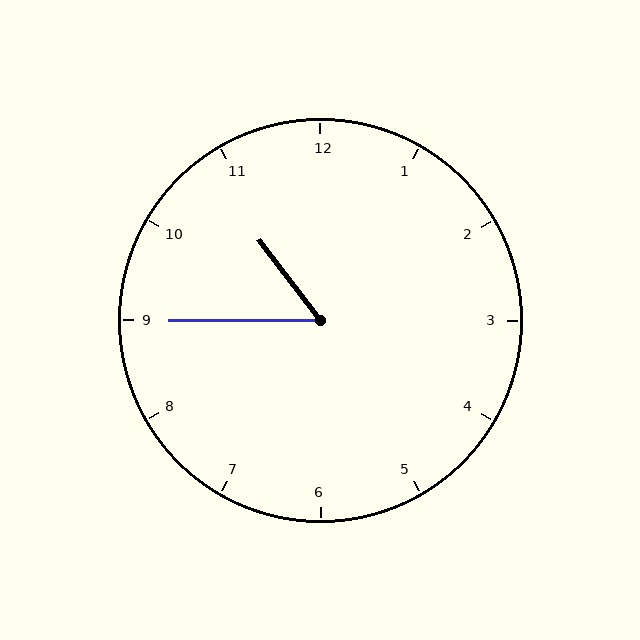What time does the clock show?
10:45.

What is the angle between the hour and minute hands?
Approximately 52 degrees.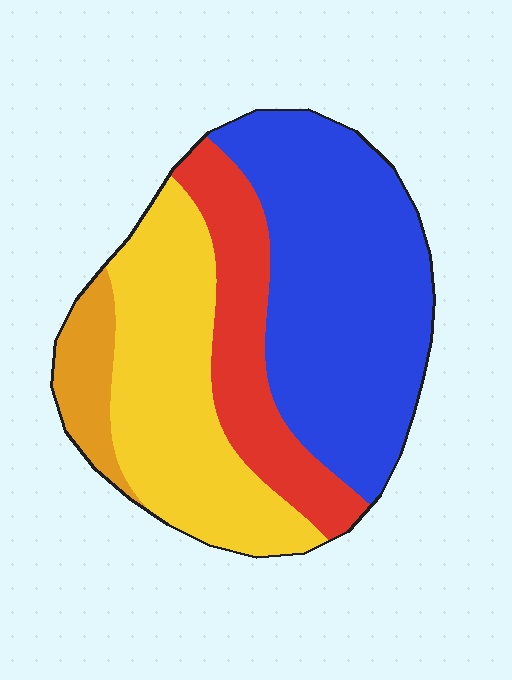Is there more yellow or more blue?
Blue.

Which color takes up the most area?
Blue, at roughly 45%.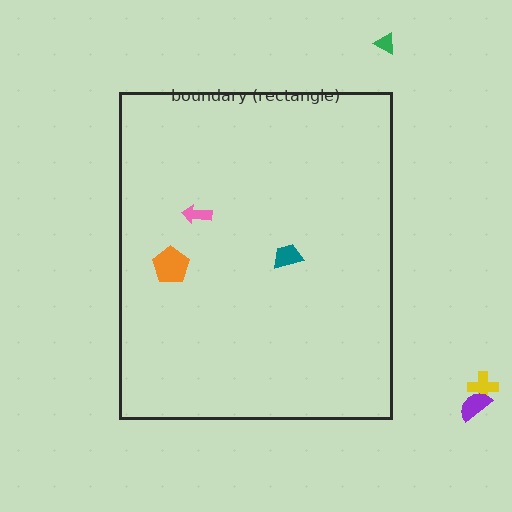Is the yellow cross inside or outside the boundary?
Outside.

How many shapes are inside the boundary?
3 inside, 3 outside.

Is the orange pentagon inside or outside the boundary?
Inside.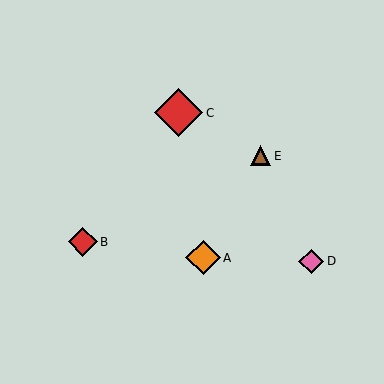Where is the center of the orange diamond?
The center of the orange diamond is at (203, 258).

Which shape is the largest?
The red diamond (labeled C) is the largest.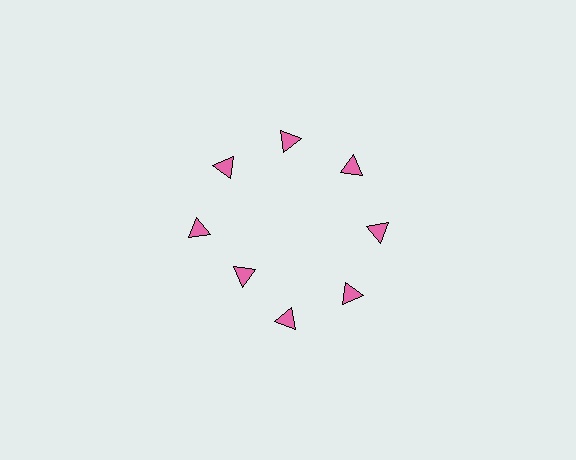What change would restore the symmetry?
The symmetry would be restored by moving it outward, back onto the ring so that all 8 triangles sit at equal angles and equal distance from the center.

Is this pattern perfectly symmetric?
No. The 8 pink triangles are arranged in a ring, but one element near the 8 o'clock position is pulled inward toward the center, breaking the 8-fold rotational symmetry.